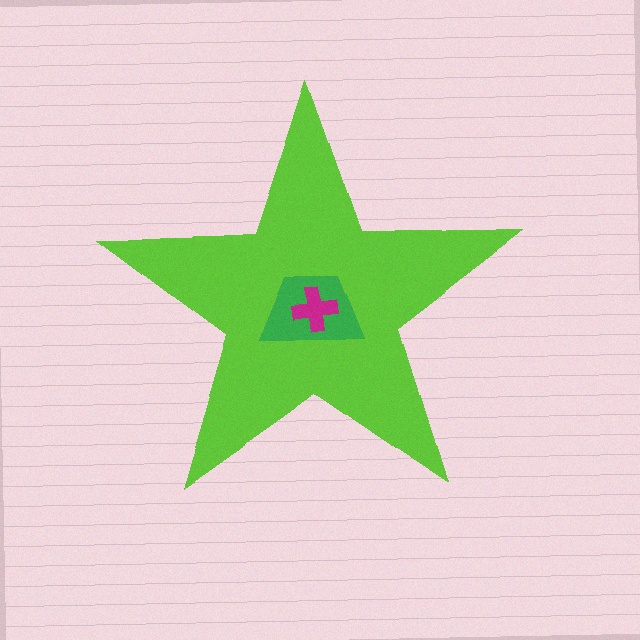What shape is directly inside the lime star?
The green trapezoid.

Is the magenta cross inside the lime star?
Yes.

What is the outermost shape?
The lime star.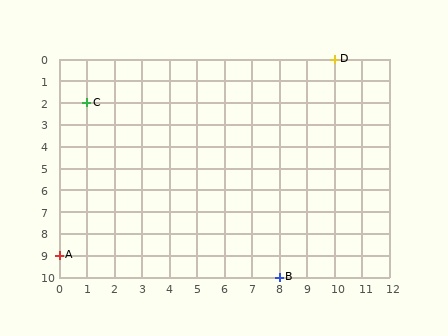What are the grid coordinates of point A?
Point A is at grid coordinates (0, 9).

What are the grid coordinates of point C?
Point C is at grid coordinates (1, 2).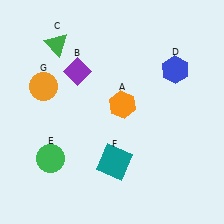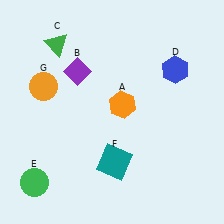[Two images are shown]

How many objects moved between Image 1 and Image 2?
1 object moved between the two images.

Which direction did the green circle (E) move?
The green circle (E) moved down.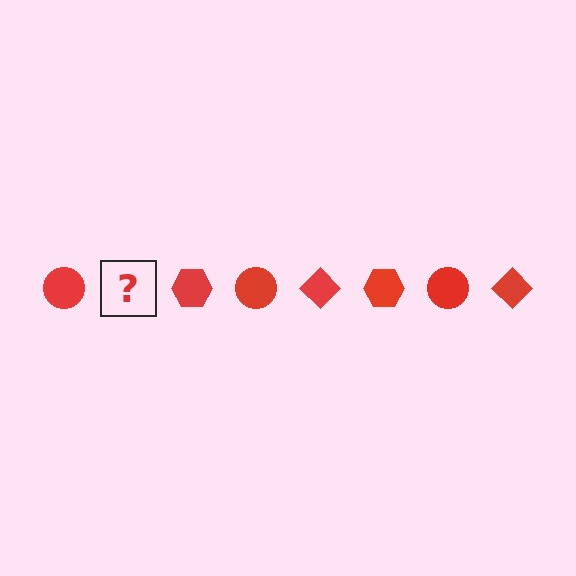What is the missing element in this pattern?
The missing element is a red diamond.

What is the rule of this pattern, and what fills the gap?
The rule is that the pattern cycles through circle, diamond, hexagon shapes in red. The gap should be filled with a red diamond.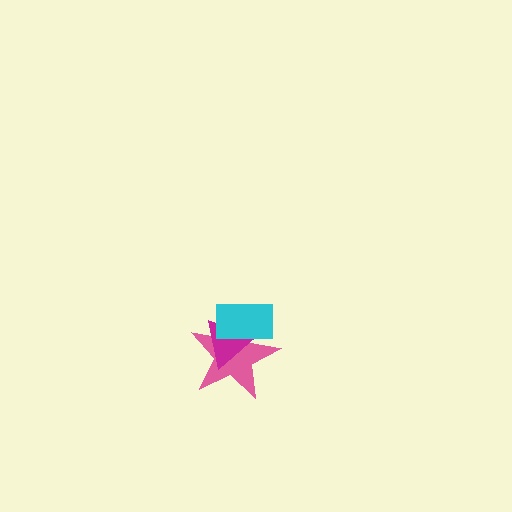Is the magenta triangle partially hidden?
Yes, it is partially covered by another shape.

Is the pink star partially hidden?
Yes, it is partially covered by another shape.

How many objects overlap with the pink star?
2 objects overlap with the pink star.